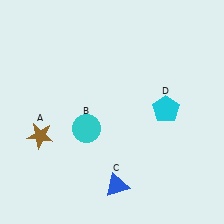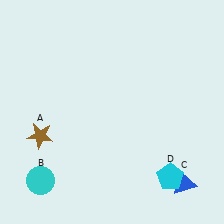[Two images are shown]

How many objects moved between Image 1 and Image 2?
3 objects moved between the two images.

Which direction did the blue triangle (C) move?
The blue triangle (C) moved right.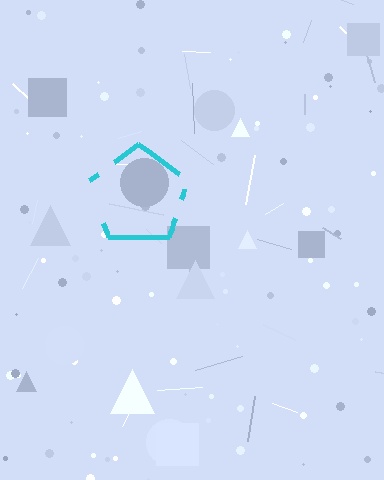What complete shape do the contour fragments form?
The contour fragments form a pentagon.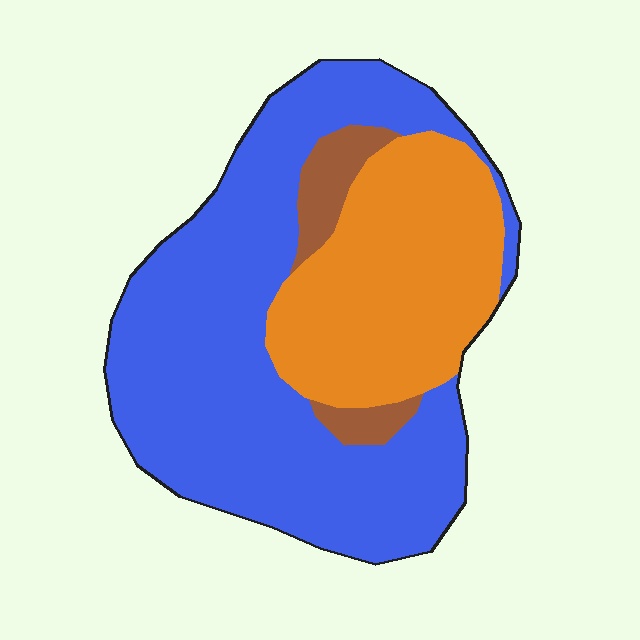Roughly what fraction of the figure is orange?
Orange takes up between a quarter and a half of the figure.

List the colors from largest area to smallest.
From largest to smallest: blue, orange, brown.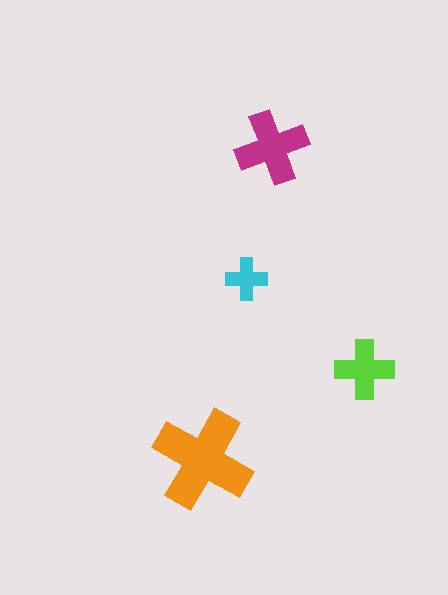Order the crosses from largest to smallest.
the orange one, the magenta one, the lime one, the cyan one.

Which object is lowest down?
The orange cross is bottommost.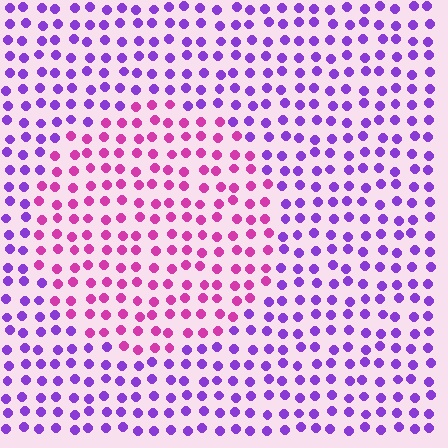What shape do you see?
I see a circle.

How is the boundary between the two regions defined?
The boundary is defined purely by a slight shift in hue (about 45 degrees). Spacing, size, and orientation are identical on both sides.